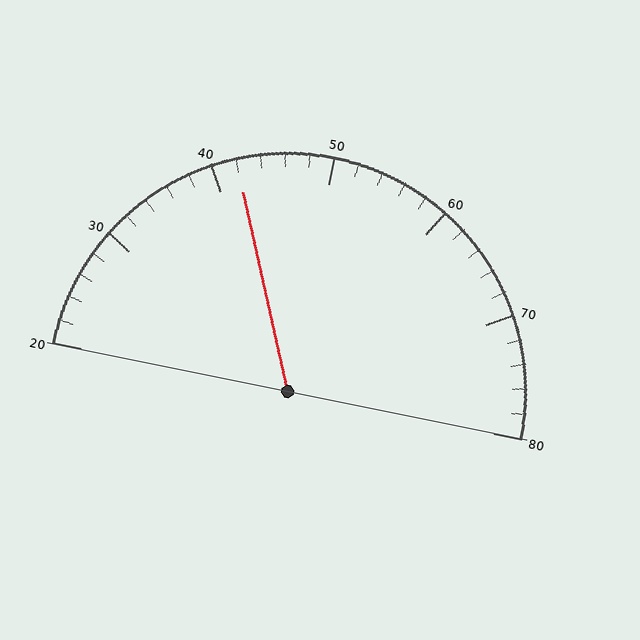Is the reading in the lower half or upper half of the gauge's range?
The reading is in the lower half of the range (20 to 80).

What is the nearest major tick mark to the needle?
The nearest major tick mark is 40.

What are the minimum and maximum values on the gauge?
The gauge ranges from 20 to 80.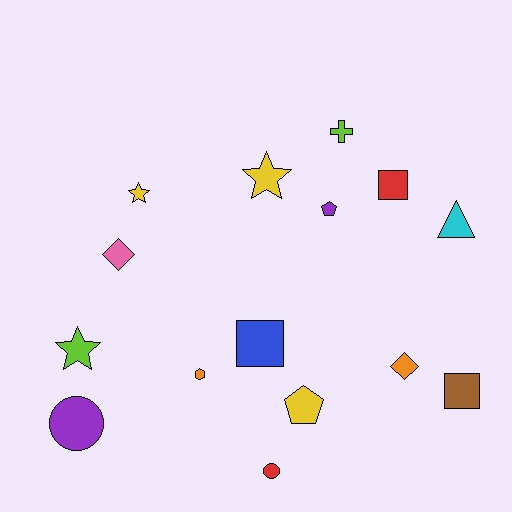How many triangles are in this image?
There is 1 triangle.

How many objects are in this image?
There are 15 objects.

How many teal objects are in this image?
There are no teal objects.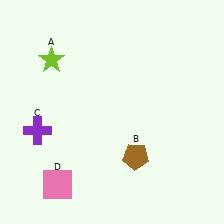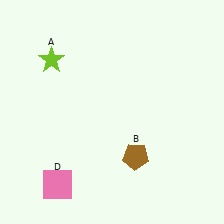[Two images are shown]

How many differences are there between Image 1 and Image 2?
There is 1 difference between the two images.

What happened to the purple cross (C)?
The purple cross (C) was removed in Image 2. It was in the bottom-left area of Image 1.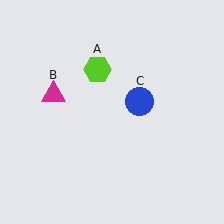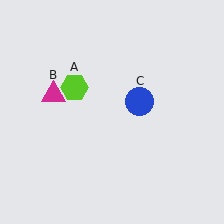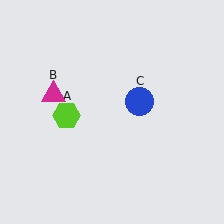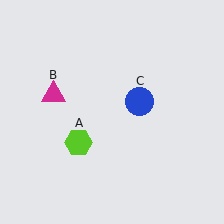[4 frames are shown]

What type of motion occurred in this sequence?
The lime hexagon (object A) rotated counterclockwise around the center of the scene.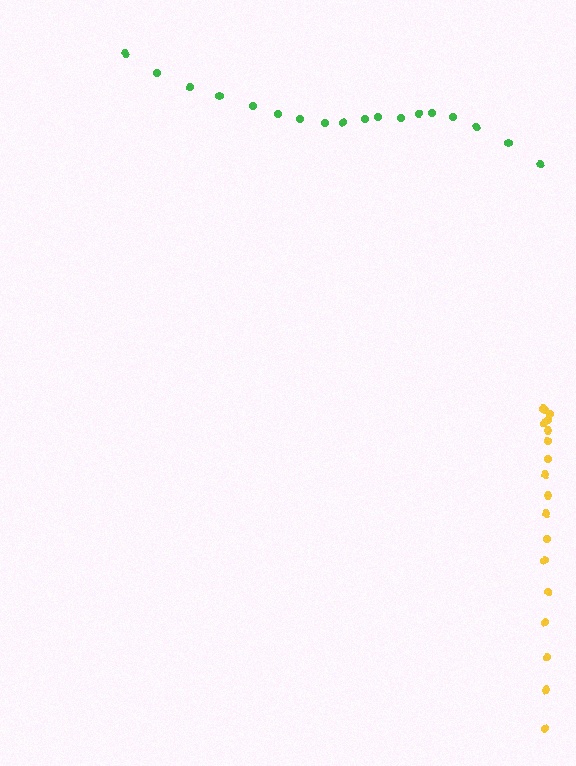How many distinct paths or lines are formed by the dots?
There are 2 distinct paths.